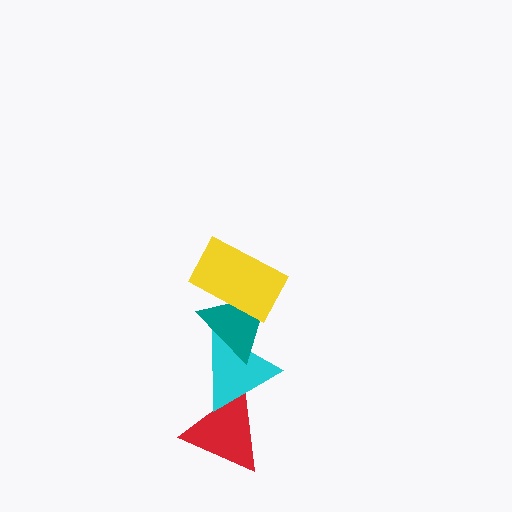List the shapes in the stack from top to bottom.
From top to bottom: the yellow rectangle, the teal triangle, the cyan triangle, the red triangle.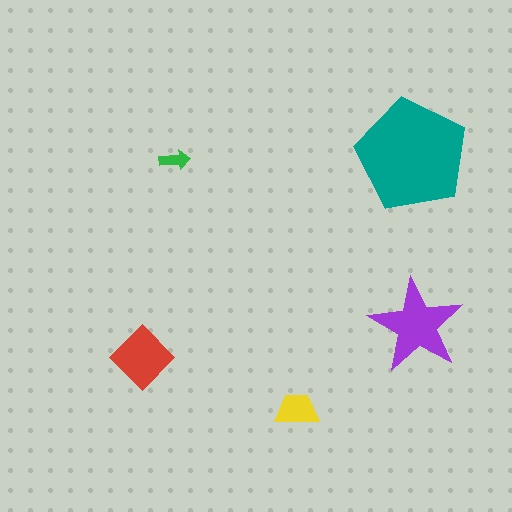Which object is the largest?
The teal pentagon.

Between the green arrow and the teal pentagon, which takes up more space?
The teal pentagon.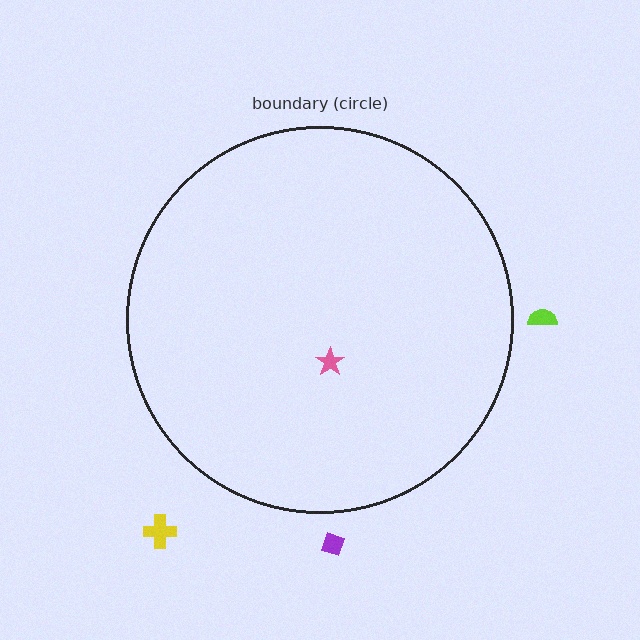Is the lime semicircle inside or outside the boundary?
Outside.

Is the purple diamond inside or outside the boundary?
Outside.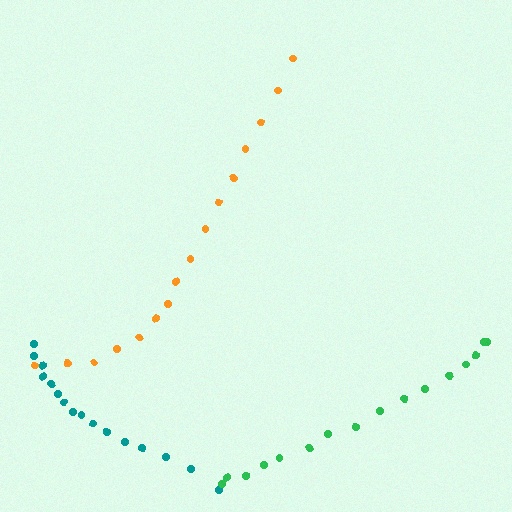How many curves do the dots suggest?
There are 3 distinct paths.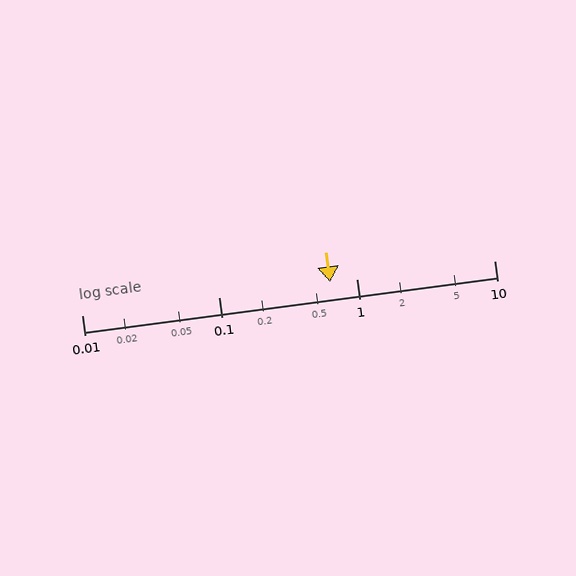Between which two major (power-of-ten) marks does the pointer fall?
The pointer is between 0.1 and 1.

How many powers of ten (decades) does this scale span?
The scale spans 3 decades, from 0.01 to 10.